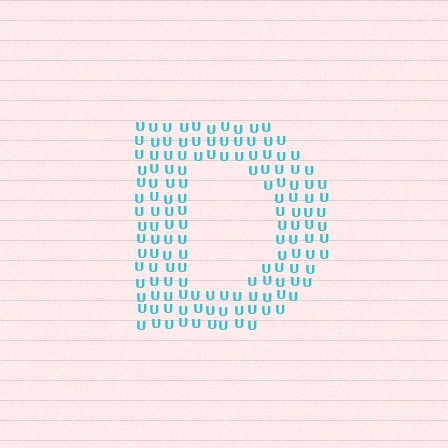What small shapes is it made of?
It is made of small letter U's.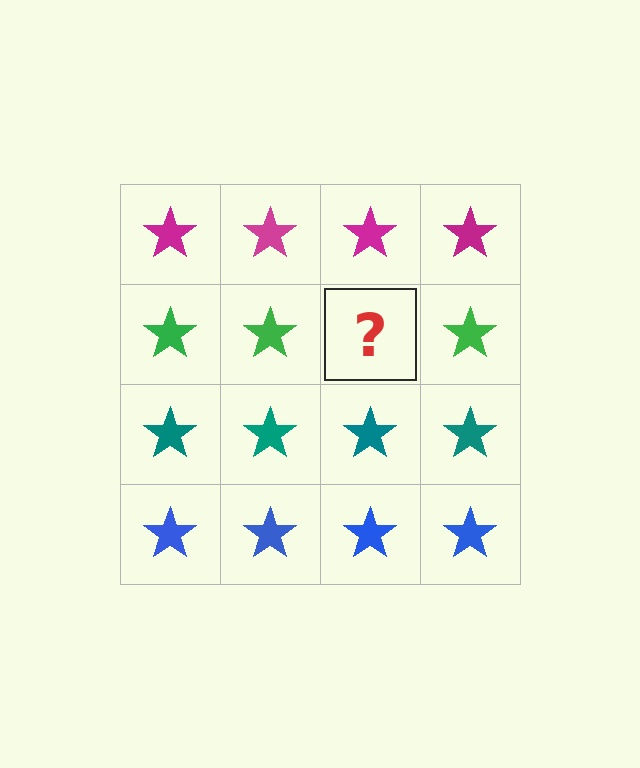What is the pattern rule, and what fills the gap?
The rule is that each row has a consistent color. The gap should be filled with a green star.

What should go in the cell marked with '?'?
The missing cell should contain a green star.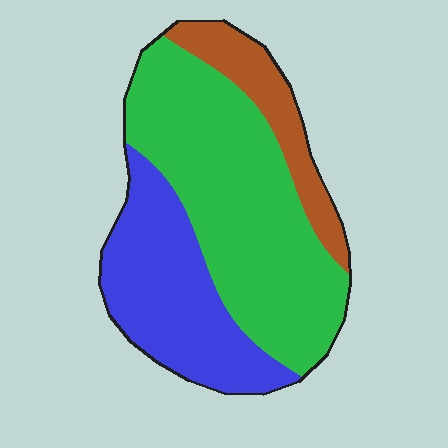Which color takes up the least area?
Brown, at roughly 15%.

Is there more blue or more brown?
Blue.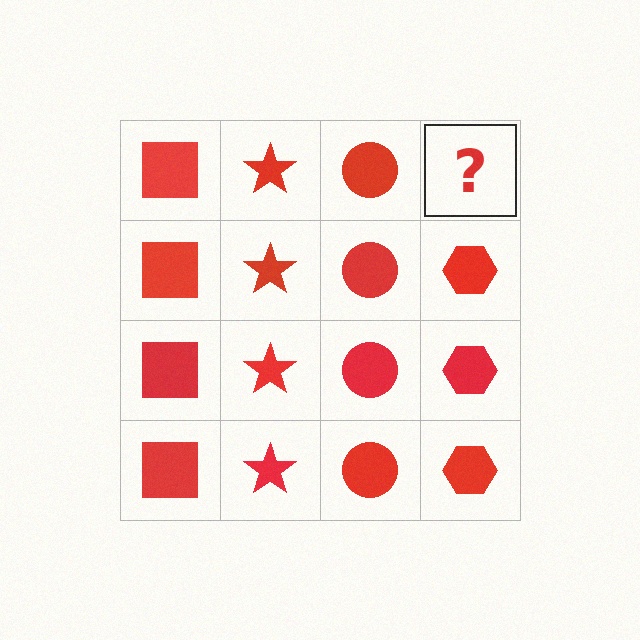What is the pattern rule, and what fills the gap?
The rule is that each column has a consistent shape. The gap should be filled with a red hexagon.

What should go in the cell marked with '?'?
The missing cell should contain a red hexagon.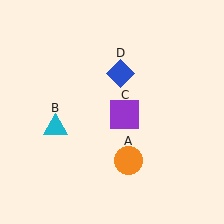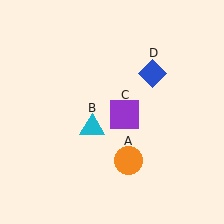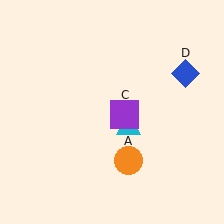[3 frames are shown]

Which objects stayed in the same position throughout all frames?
Orange circle (object A) and purple square (object C) remained stationary.